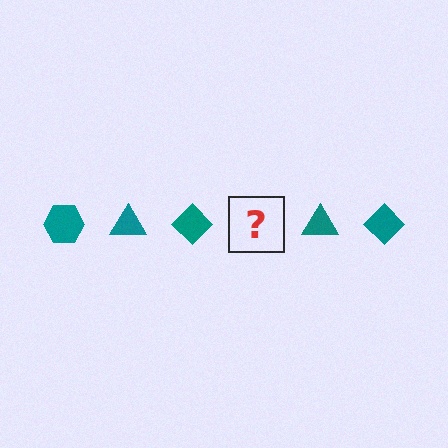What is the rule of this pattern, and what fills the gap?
The rule is that the pattern cycles through hexagon, triangle, diamond shapes in teal. The gap should be filled with a teal hexagon.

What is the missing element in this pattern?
The missing element is a teal hexagon.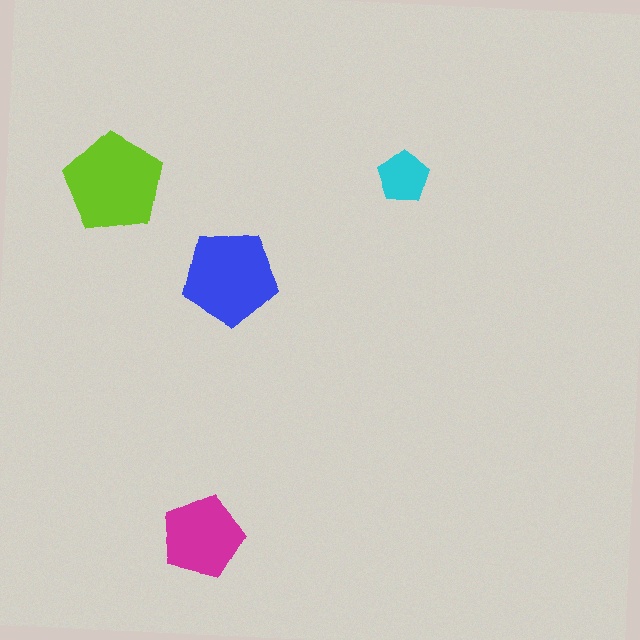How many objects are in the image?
There are 4 objects in the image.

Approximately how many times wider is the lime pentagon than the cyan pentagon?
About 2 times wider.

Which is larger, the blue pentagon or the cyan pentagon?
The blue one.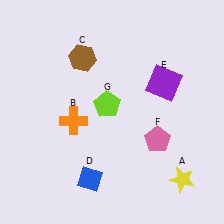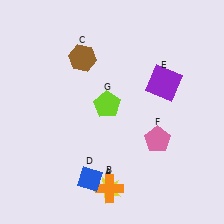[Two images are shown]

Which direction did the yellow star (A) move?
The yellow star (A) moved left.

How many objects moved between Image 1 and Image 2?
2 objects moved between the two images.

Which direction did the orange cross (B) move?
The orange cross (B) moved down.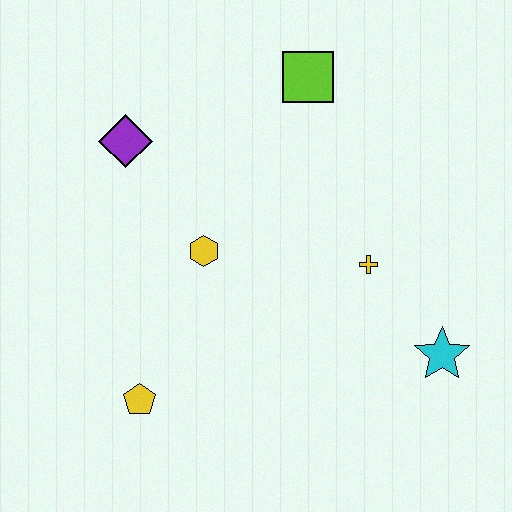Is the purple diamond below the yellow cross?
No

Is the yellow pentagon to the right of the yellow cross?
No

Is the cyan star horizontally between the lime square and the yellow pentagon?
No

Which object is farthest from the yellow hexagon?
The cyan star is farthest from the yellow hexagon.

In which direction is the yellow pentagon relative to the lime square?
The yellow pentagon is below the lime square.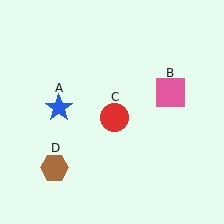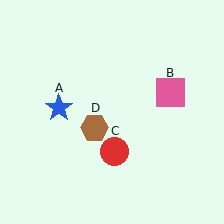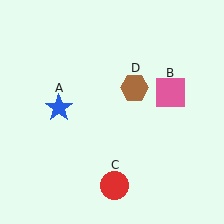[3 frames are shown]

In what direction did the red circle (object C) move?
The red circle (object C) moved down.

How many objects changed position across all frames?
2 objects changed position: red circle (object C), brown hexagon (object D).